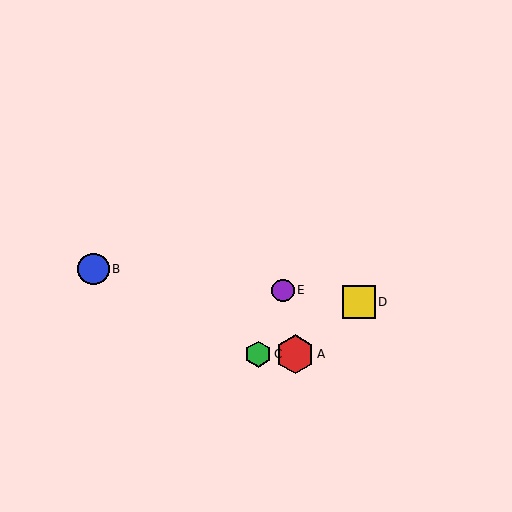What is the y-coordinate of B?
Object B is at y≈269.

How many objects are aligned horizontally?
2 objects (A, C) are aligned horizontally.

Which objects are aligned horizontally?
Objects A, C are aligned horizontally.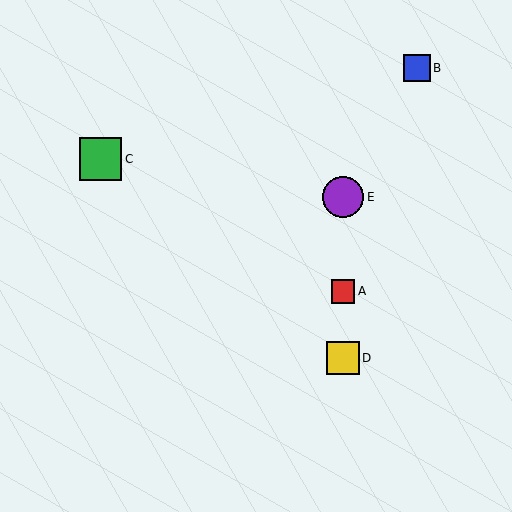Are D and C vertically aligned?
No, D is at x≈343 and C is at x≈101.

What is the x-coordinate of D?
Object D is at x≈343.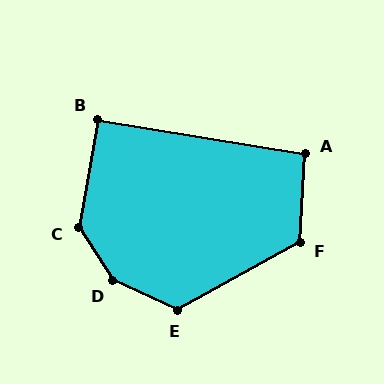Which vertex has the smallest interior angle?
B, at approximately 91 degrees.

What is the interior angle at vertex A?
Approximately 96 degrees (obtuse).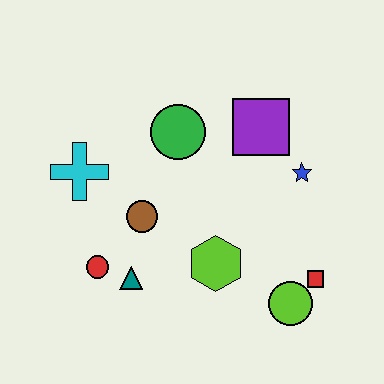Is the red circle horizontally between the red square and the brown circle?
No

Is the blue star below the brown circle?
No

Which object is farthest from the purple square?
The red circle is farthest from the purple square.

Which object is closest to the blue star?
The purple square is closest to the blue star.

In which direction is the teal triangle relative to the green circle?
The teal triangle is below the green circle.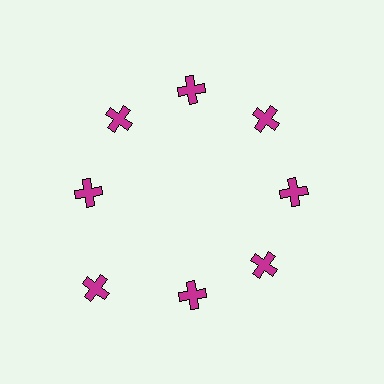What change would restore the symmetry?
The symmetry would be restored by moving it inward, back onto the ring so that all 8 crosses sit at equal angles and equal distance from the center.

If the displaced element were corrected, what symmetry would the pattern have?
It would have 8-fold rotational symmetry — the pattern would map onto itself every 45 degrees.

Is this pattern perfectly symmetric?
No. The 8 magenta crosses are arranged in a ring, but one element near the 8 o'clock position is pushed outward from the center, breaking the 8-fold rotational symmetry.